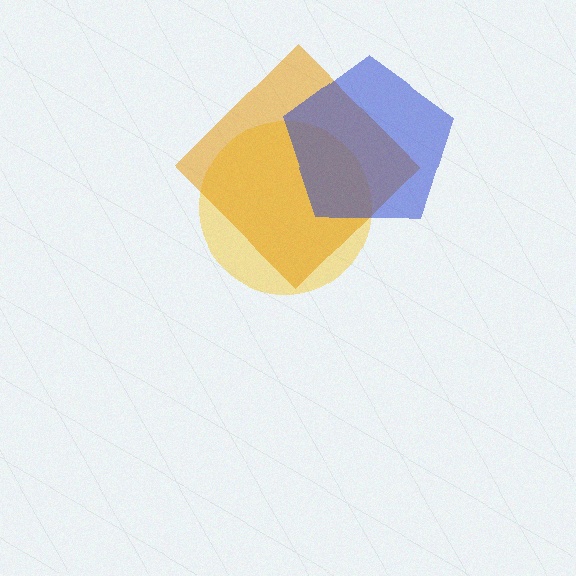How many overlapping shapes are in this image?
There are 3 overlapping shapes in the image.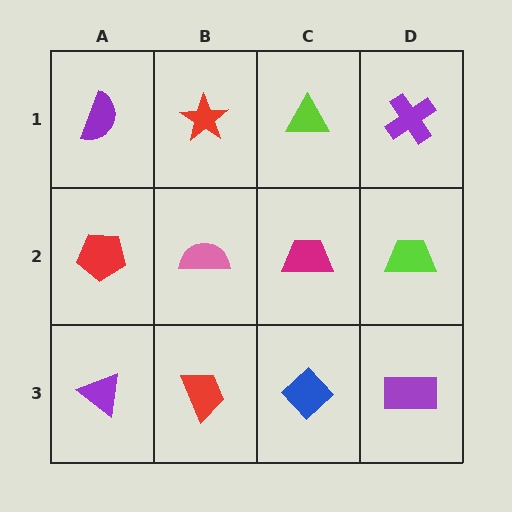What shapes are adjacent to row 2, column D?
A purple cross (row 1, column D), a purple rectangle (row 3, column D), a magenta trapezoid (row 2, column C).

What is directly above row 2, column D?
A purple cross.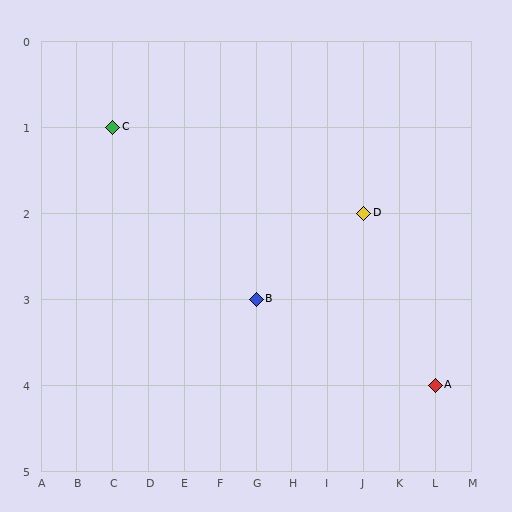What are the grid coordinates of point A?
Point A is at grid coordinates (L, 4).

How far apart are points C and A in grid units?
Points C and A are 9 columns and 3 rows apart (about 9.5 grid units diagonally).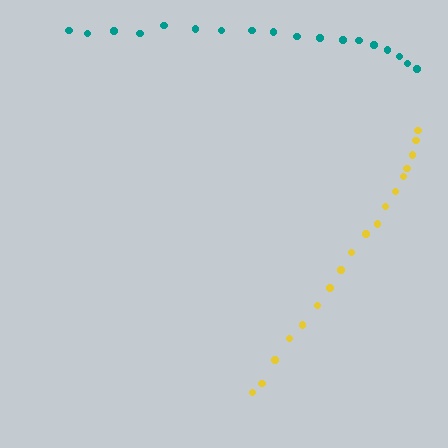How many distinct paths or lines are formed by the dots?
There are 2 distinct paths.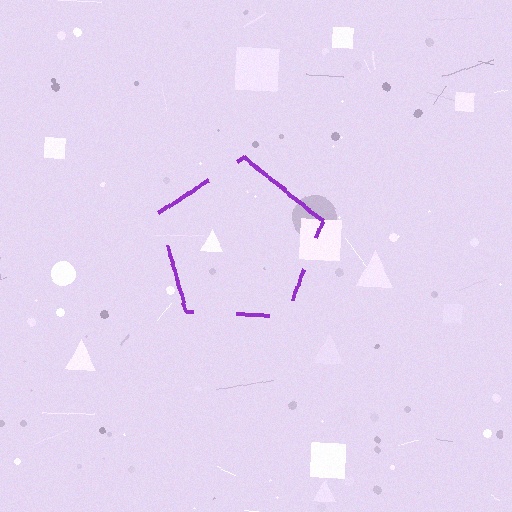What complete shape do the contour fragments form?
The contour fragments form a pentagon.